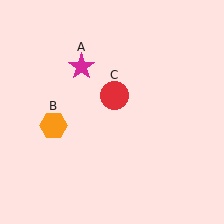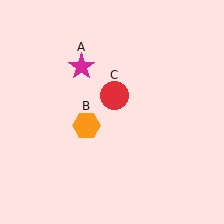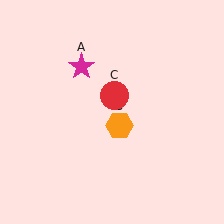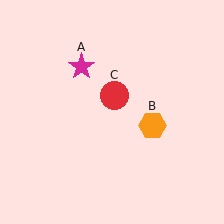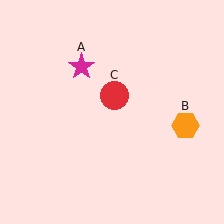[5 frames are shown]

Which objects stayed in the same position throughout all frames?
Magenta star (object A) and red circle (object C) remained stationary.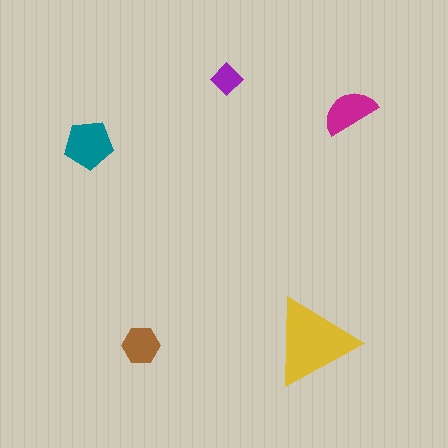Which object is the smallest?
The purple diamond.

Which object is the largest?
The yellow triangle.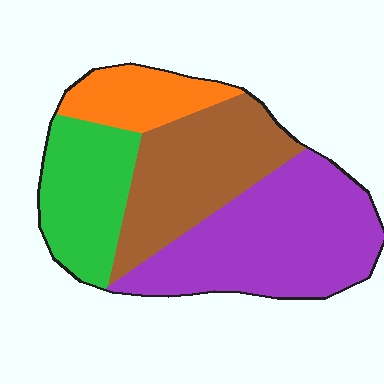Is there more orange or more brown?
Brown.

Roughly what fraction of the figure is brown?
Brown takes up about one quarter (1/4) of the figure.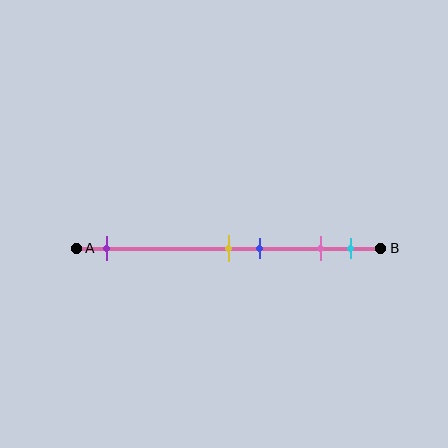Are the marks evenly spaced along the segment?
No, the marks are not evenly spaced.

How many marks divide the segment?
There are 5 marks dividing the segment.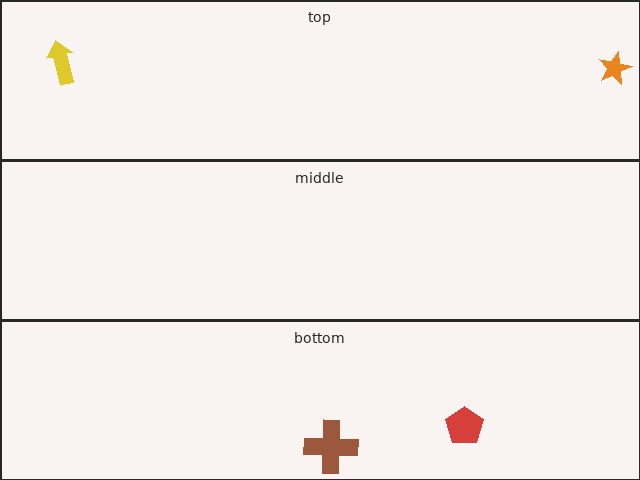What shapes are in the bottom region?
The brown cross, the red pentagon.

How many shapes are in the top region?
2.